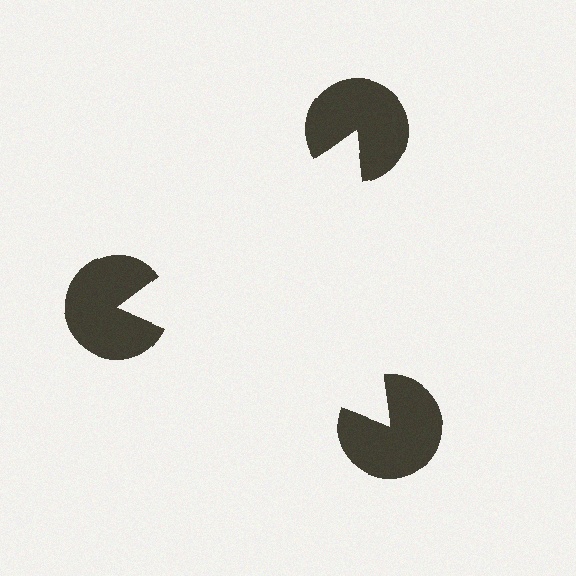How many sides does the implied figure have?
3 sides.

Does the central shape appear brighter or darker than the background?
It typically appears slightly brighter than the background, even though no actual brightness change is drawn.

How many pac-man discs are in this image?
There are 3 — one at each vertex of the illusory triangle.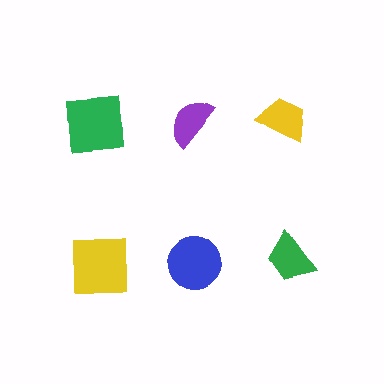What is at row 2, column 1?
A yellow square.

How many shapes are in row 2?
3 shapes.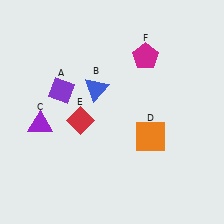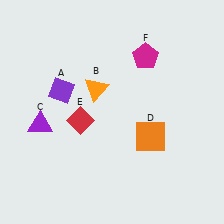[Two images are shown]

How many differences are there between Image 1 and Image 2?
There is 1 difference between the two images.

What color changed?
The triangle (B) changed from blue in Image 1 to orange in Image 2.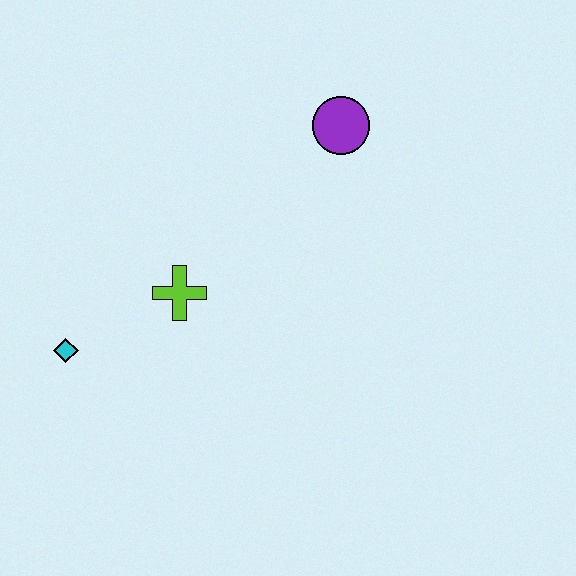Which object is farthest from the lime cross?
The purple circle is farthest from the lime cross.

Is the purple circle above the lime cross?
Yes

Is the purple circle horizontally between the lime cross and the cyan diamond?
No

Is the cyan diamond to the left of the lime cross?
Yes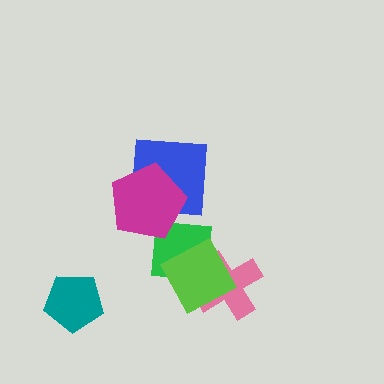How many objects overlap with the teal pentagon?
0 objects overlap with the teal pentagon.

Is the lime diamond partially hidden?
No, no other shape covers it.